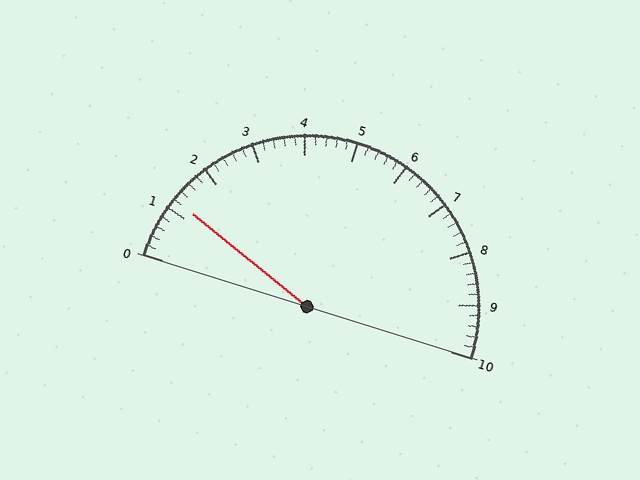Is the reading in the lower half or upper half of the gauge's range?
The reading is in the lower half of the range (0 to 10).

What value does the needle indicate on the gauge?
The needle indicates approximately 1.2.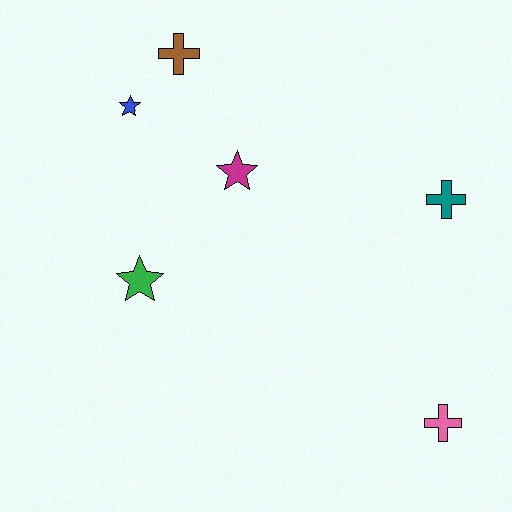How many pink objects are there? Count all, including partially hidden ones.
There is 1 pink object.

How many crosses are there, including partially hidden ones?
There are 3 crosses.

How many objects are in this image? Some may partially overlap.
There are 6 objects.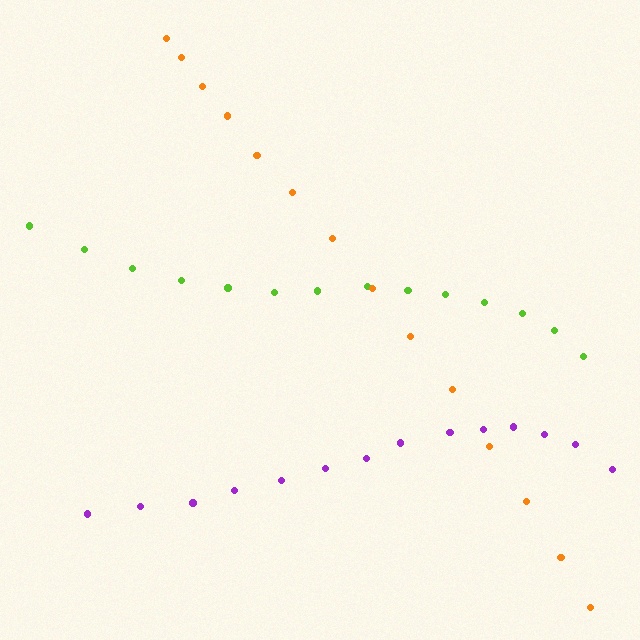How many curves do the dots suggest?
There are 3 distinct paths.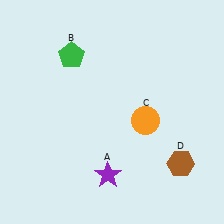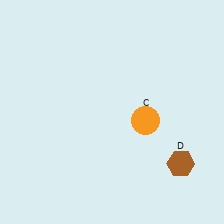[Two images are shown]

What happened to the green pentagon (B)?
The green pentagon (B) was removed in Image 2. It was in the top-left area of Image 1.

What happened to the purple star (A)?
The purple star (A) was removed in Image 2. It was in the bottom-left area of Image 1.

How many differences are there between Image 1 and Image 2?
There are 2 differences between the two images.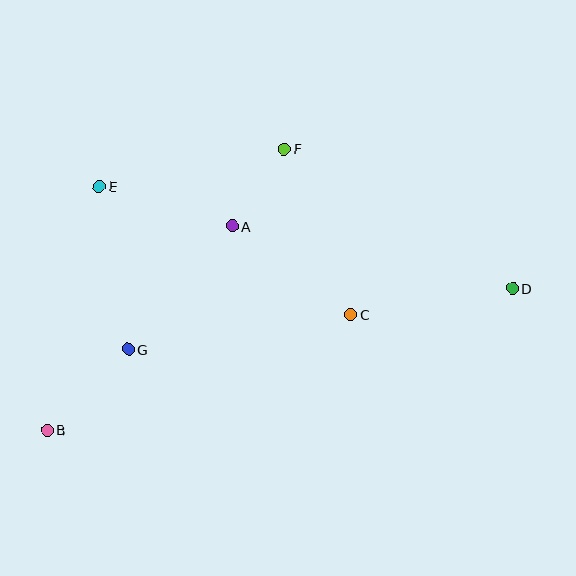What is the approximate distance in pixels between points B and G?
The distance between B and G is approximately 115 pixels.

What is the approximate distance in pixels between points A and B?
The distance between A and B is approximately 276 pixels.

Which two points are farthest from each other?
Points B and D are farthest from each other.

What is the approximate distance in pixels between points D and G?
The distance between D and G is approximately 389 pixels.